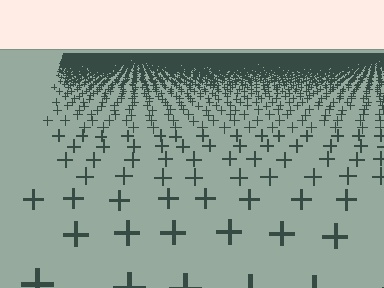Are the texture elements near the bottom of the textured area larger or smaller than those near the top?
Larger. Near the bottom, elements are closer to the viewer and appear at a bigger on-screen size.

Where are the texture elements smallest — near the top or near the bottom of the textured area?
Near the top.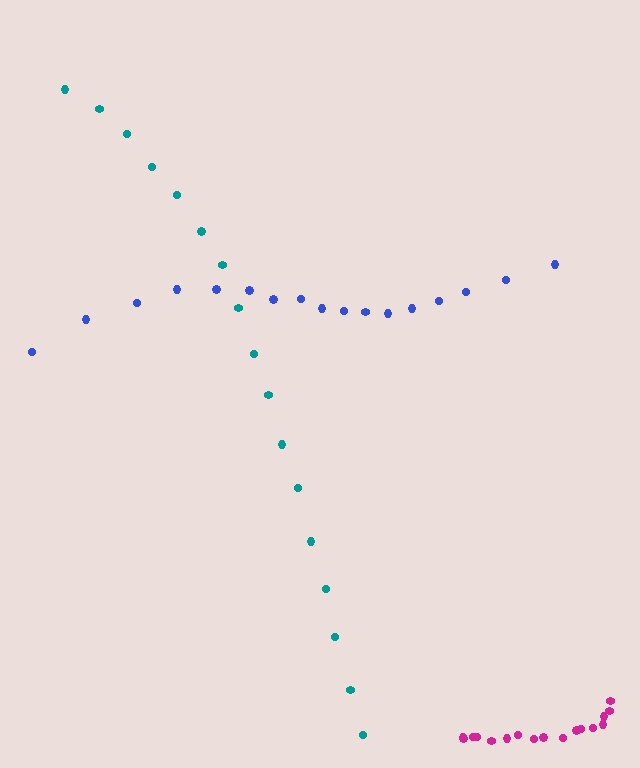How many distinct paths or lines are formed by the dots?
There are 3 distinct paths.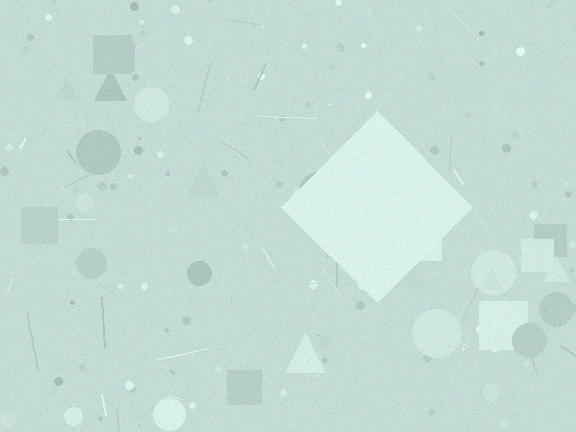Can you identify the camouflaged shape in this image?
The camouflaged shape is a diamond.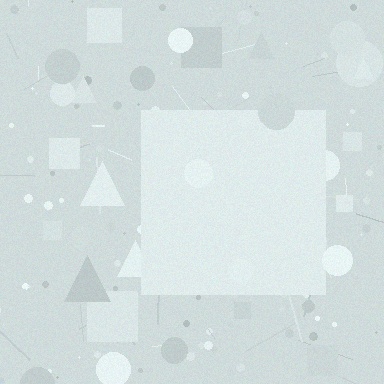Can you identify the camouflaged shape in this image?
The camouflaged shape is a square.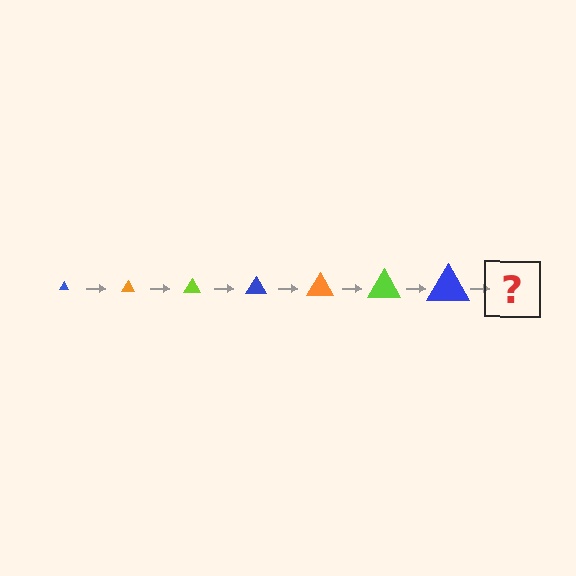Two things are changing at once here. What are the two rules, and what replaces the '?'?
The two rules are that the triangle grows larger each step and the color cycles through blue, orange, and lime. The '?' should be an orange triangle, larger than the previous one.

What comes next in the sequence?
The next element should be an orange triangle, larger than the previous one.